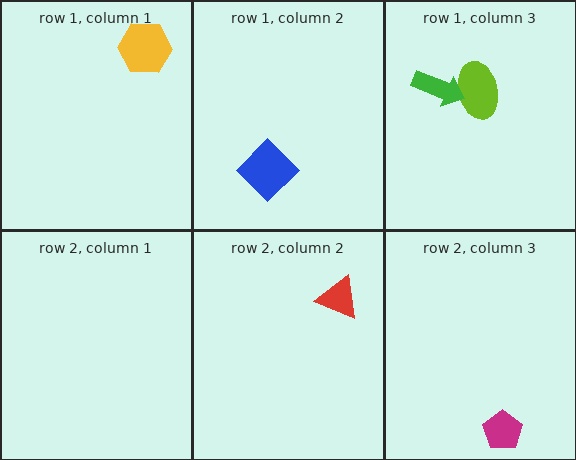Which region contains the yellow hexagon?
The row 1, column 1 region.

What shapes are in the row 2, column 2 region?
The red triangle.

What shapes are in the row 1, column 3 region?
The lime ellipse, the green arrow.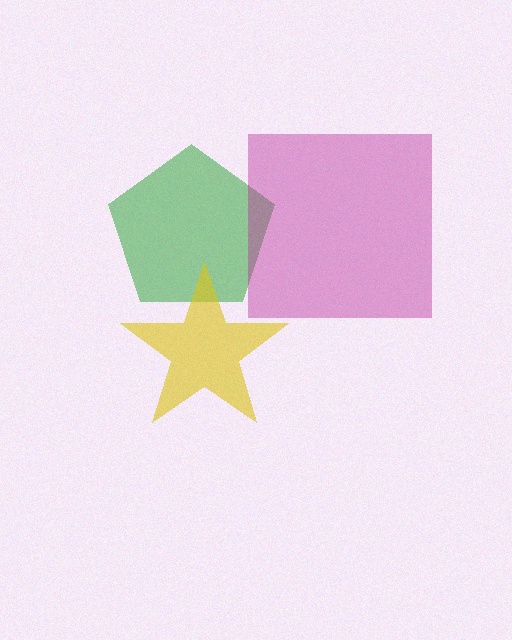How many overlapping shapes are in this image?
There are 3 overlapping shapes in the image.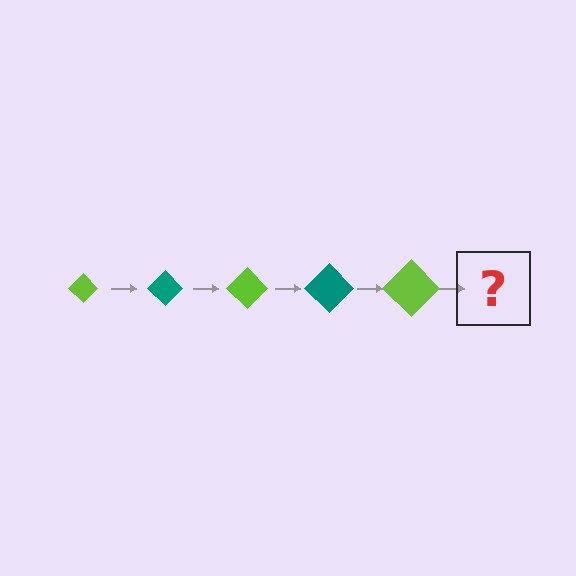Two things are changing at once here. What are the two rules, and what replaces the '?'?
The two rules are that the diamond grows larger each step and the color cycles through lime and teal. The '?' should be a teal diamond, larger than the previous one.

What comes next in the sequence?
The next element should be a teal diamond, larger than the previous one.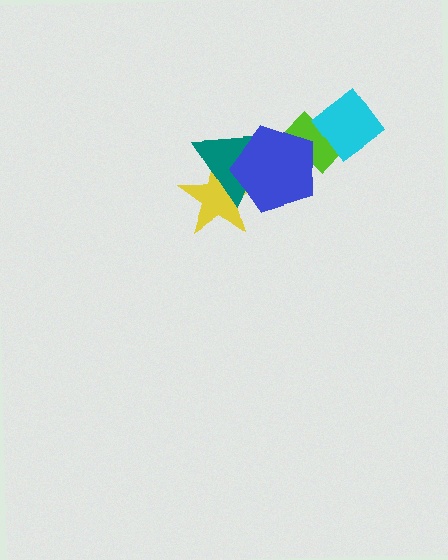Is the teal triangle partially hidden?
Yes, it is partially covered by another shape.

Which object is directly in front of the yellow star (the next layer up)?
The teal triangle is directly in front of the yellow star.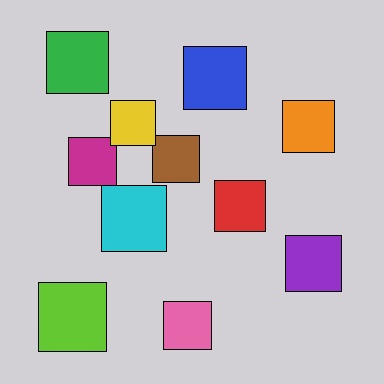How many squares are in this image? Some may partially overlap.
There are 11 squares.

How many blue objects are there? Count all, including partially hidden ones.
There is 1 blue object.